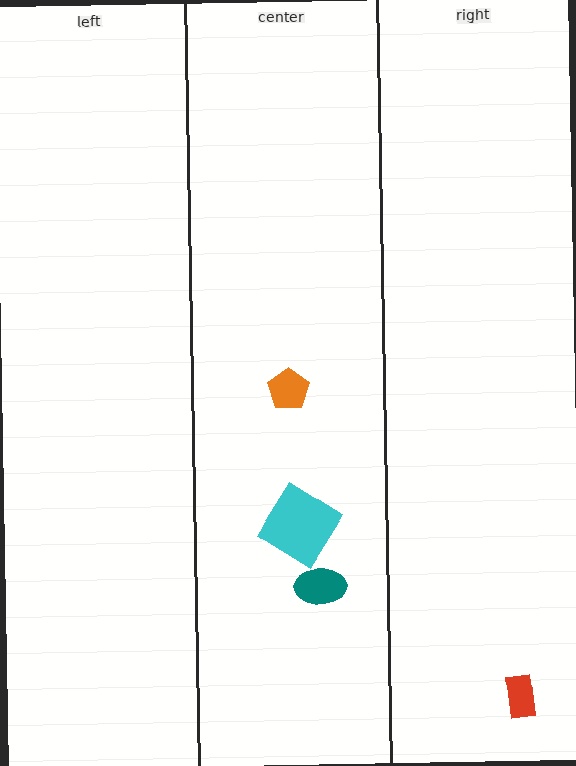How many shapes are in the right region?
1.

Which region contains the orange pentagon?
The center region.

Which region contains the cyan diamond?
The center region.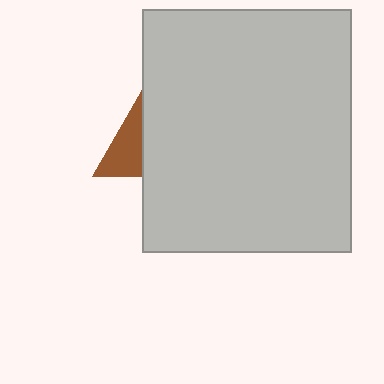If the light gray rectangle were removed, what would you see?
You would see the complete brown triangle.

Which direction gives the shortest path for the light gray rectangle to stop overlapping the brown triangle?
Moving right gives the shortest separation.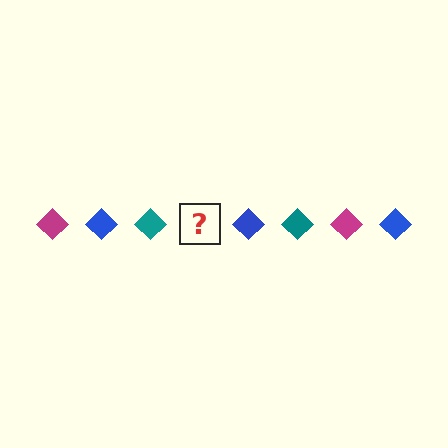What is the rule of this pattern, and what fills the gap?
The rule is that the pattern cycles through magenta, blue, teal diamonds. The gap should be filled with a magenta diamond.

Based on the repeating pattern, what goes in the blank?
The blank should be a magenta diamond.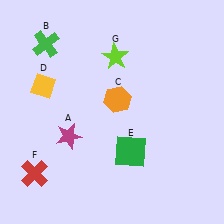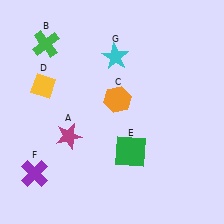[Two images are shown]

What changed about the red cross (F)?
In Image 1, F is red. In Image 2, it changed to purple.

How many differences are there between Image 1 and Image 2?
There are 2 differences between the two images.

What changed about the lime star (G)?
In Image 1, G is lime. In Image 2, it changed to cyan.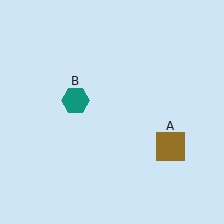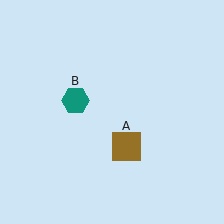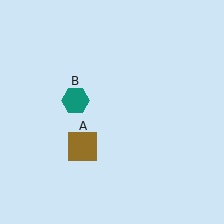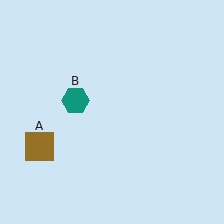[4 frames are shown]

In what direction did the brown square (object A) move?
The brown square (object A) moved left.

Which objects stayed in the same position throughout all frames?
Teal hexagon (object B) remained stationary.